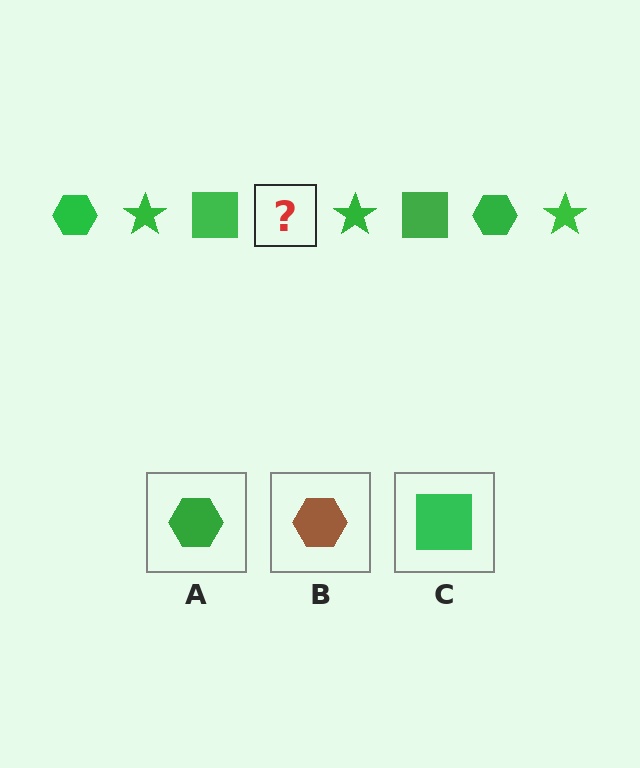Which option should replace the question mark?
Option A.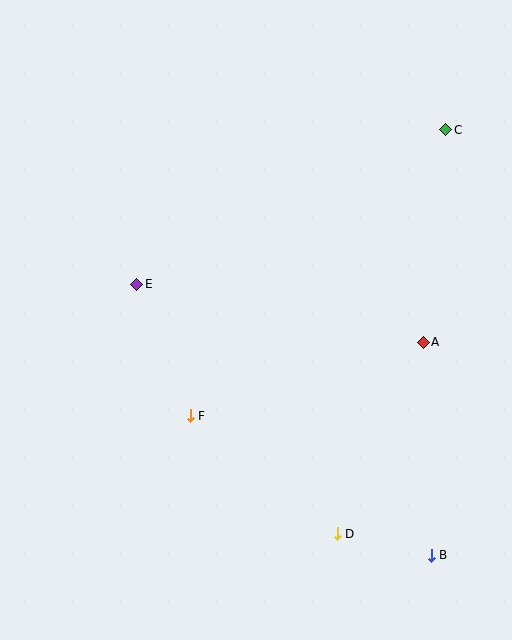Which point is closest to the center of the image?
Point F at (190, 416) is closest to the center.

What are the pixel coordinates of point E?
Point E is at (137, 284).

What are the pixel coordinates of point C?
Point C is at (446, 130).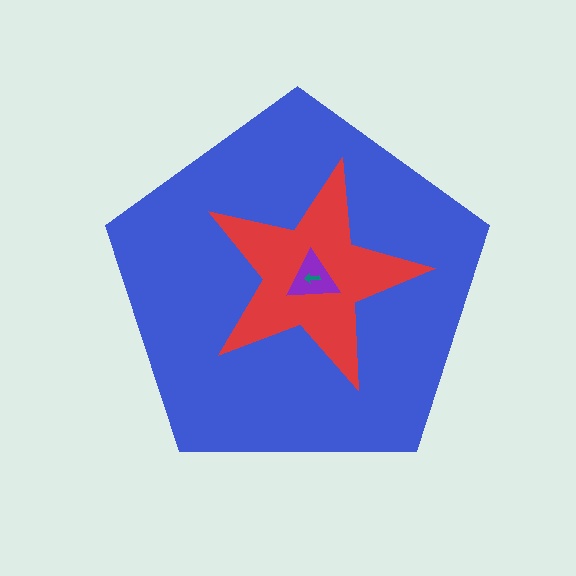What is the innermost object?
The teal arrow.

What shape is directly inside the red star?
The purple triangle.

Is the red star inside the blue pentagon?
Yes.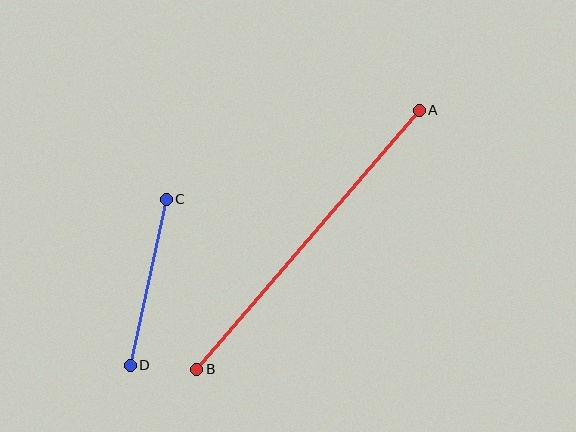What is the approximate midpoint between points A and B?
The midpoint is at approximately (308, 240) pixels.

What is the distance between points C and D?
The distance is approximately 170 pixels.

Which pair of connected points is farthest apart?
Points A and B are farthest apart.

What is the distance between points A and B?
The distance is approximately 341 pixels.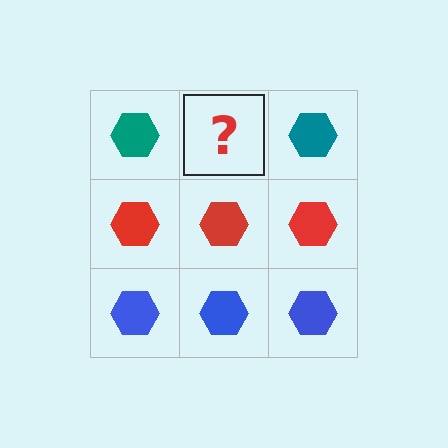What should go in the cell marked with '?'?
The missing cell should contain a teal hexagon.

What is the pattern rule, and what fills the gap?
The rule is that each row has a consistent color. The gap should be filled with a teal hexagon.